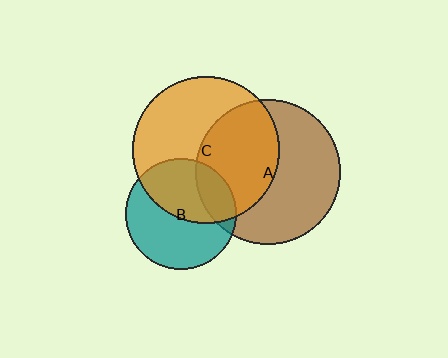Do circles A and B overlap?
Yes.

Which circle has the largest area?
Circle C (orange).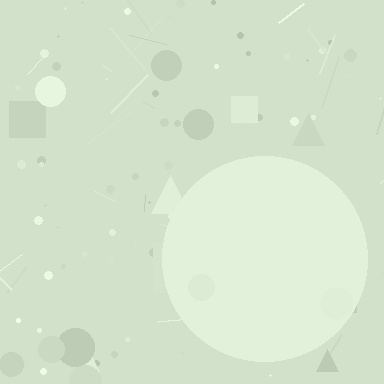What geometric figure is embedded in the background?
A circle is embedded in the background.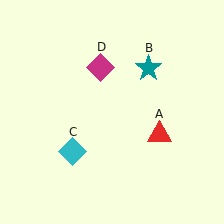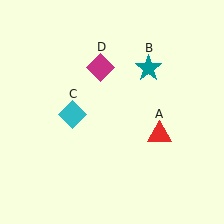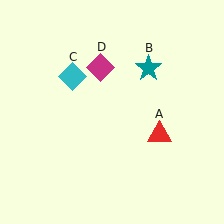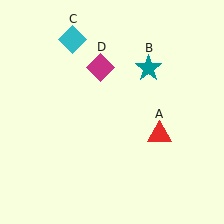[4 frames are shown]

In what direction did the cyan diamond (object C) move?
The cyan diamond (object C) moved up.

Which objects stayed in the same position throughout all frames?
Red triangle (object A) and teal star (object B) and magenta diamond (object D) remained stationary.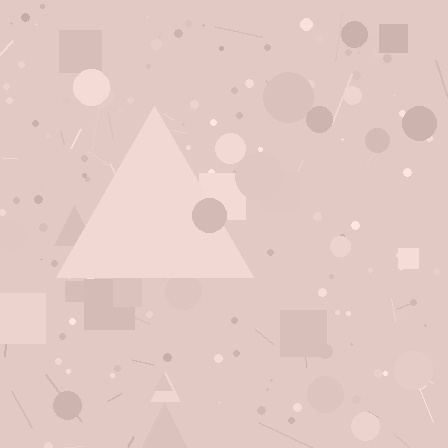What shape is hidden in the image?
A triangle is hidden in the image.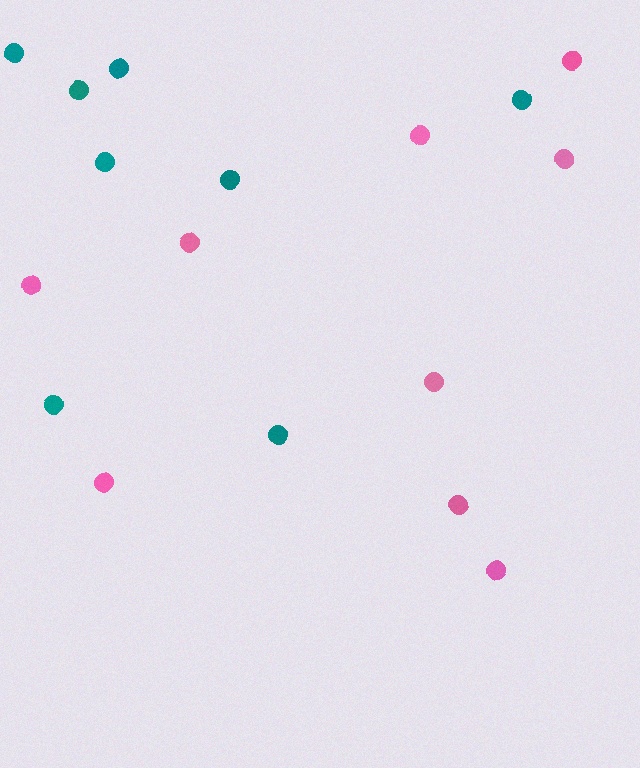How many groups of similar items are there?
There are 2 groups: one group of teal circles (8) and one group of pink circles (9).